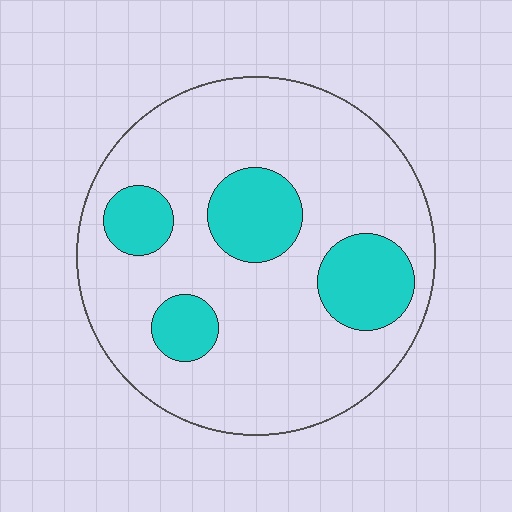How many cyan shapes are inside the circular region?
4.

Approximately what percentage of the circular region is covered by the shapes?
Approximately 20%.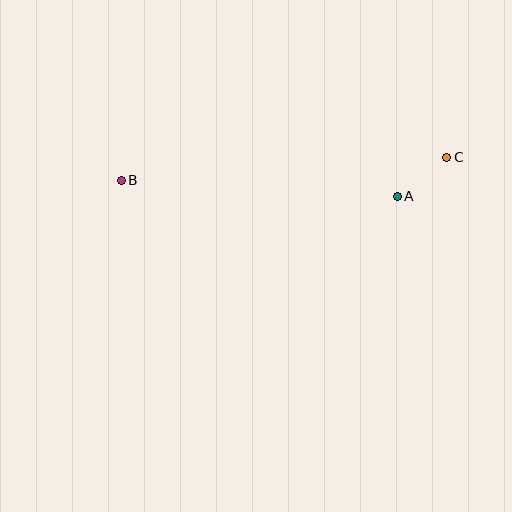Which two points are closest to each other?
Points A and C are closest to each other.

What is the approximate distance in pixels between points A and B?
The distance between A and B is approximately 276 pixels.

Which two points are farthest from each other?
Points B and C are farthest from each other.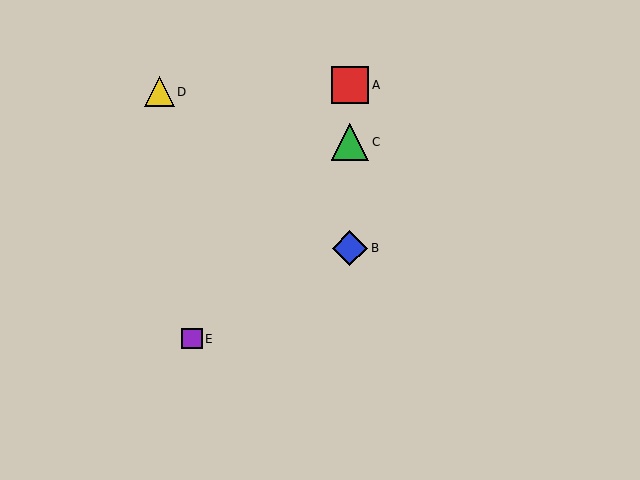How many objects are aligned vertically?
3 objects (A, B, C) are aligned vertically.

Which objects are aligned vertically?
Objects A, B, C are aligned vertically.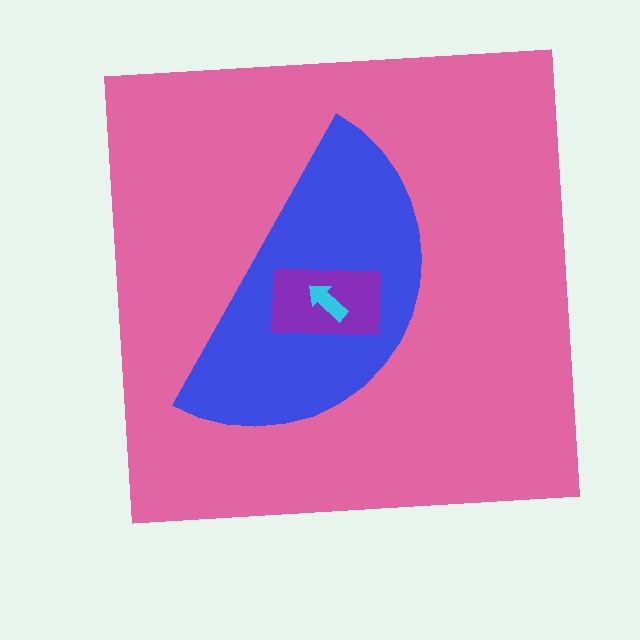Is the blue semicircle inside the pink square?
Yes.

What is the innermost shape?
The cyan arrow.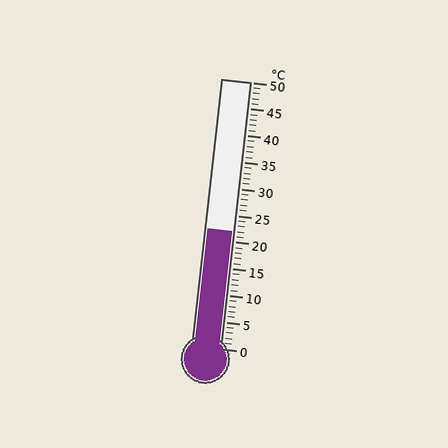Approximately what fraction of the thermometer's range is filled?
The thermometer is filled to approximately 45% of its range.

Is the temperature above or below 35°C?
The temperature is below 35°C.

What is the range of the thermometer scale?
The thermometer scale ranges from 0°C to 50°C.